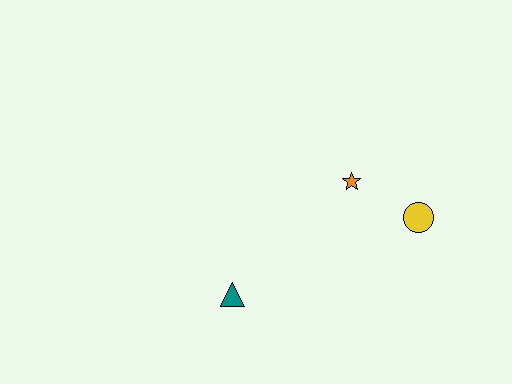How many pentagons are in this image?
There are no pentagons.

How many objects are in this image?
There are 3 objects.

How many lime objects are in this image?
There are no lime objects.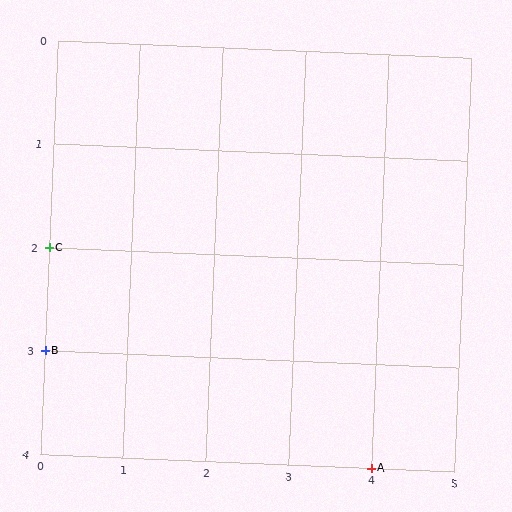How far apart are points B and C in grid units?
Points B and C are 1 row apart.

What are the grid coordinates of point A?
Point A is at grid coordinates (4, 4).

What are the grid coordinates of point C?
Point C is at grid coordinates (0, 2).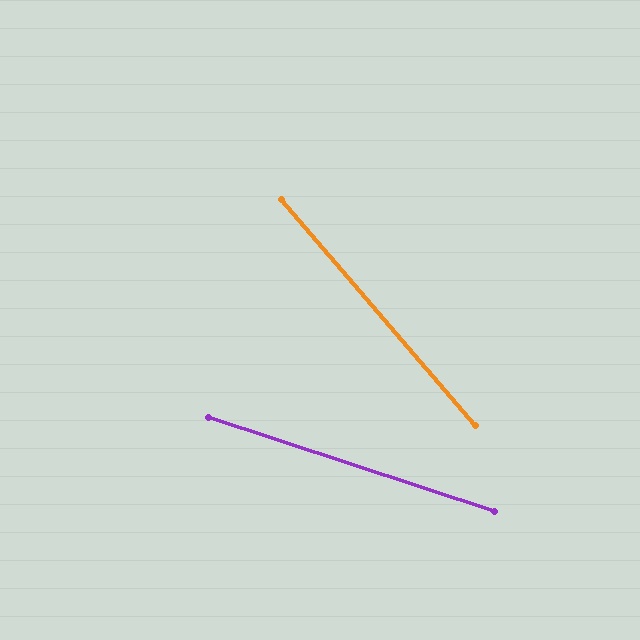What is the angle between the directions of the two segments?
Approximately 31 degrees.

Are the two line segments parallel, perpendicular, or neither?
Neither parallel nor perpendicular — they differ by about 31°.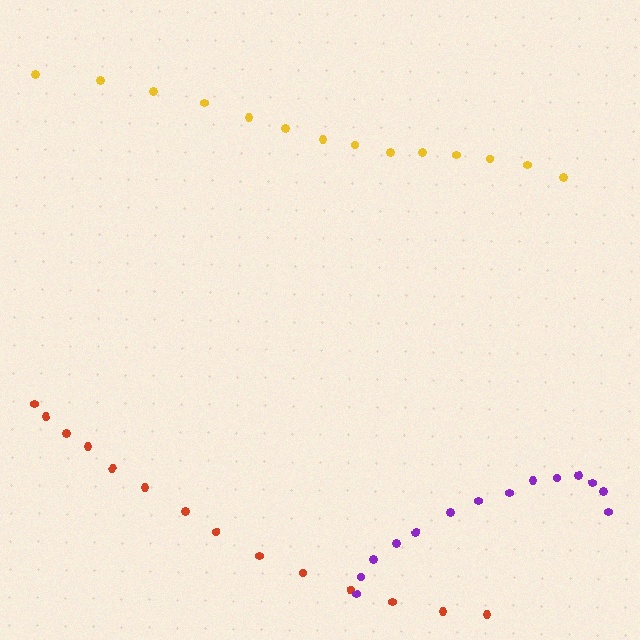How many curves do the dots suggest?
There are 3 distinct paths.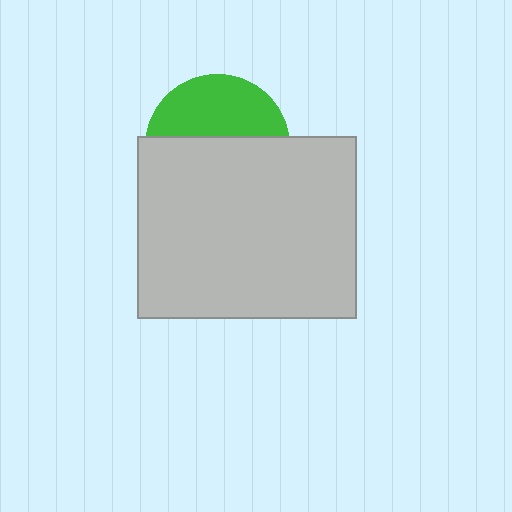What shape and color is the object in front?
The object in front is a light gray rectangle.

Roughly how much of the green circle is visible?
A small part of it is visible (roughly 40%).